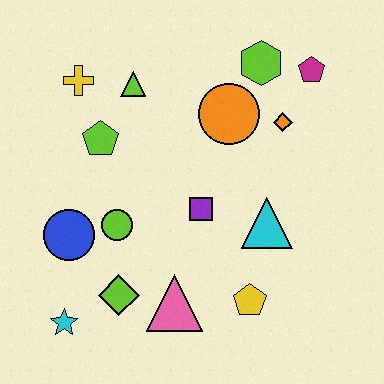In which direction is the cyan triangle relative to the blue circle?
The cyan triangle is to the right of the blue circle.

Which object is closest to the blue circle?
The lime circle is closest to the blue circle.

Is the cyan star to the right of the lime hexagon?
No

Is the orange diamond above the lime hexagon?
No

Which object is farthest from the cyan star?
The magenta pentagon is farthest from the cyan star.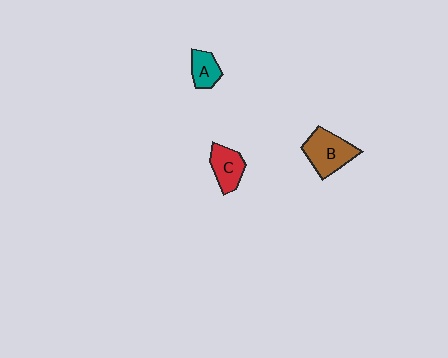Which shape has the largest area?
Shape B (brown).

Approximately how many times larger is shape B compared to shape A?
Approximately 1.8 times.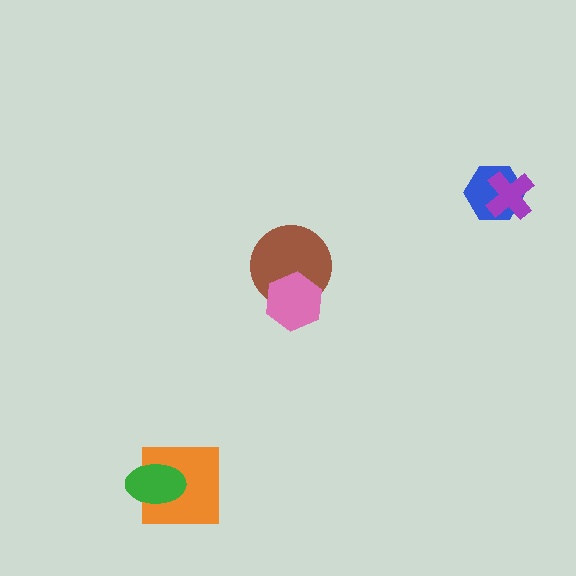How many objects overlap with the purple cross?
1 object overlaps with the purple cross.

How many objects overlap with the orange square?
1 object overlaps with the orange square.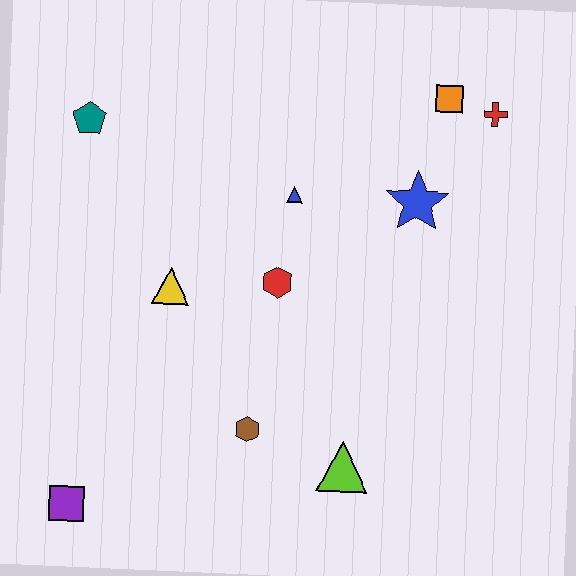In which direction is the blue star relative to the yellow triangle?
The blue star is to the right of the yellow triangle.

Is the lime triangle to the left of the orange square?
Yes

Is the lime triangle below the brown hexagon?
Yes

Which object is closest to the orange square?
The red cross is closest to the orange square.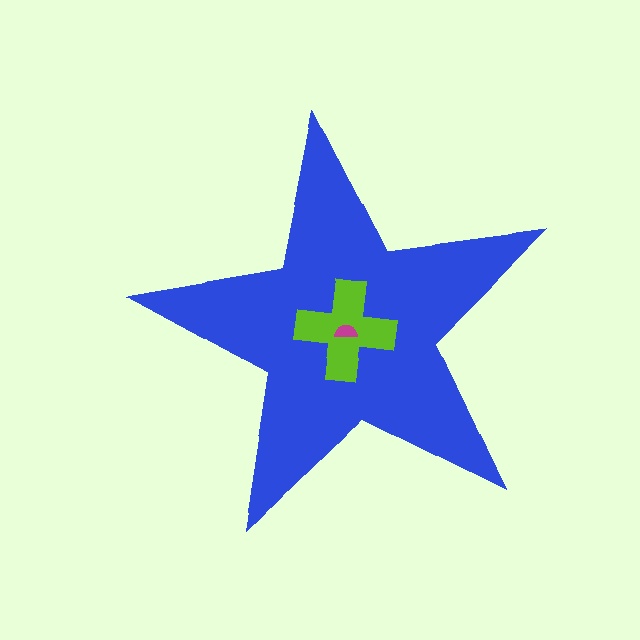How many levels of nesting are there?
3.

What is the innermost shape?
The magenta semicircle.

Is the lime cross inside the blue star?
Yes.